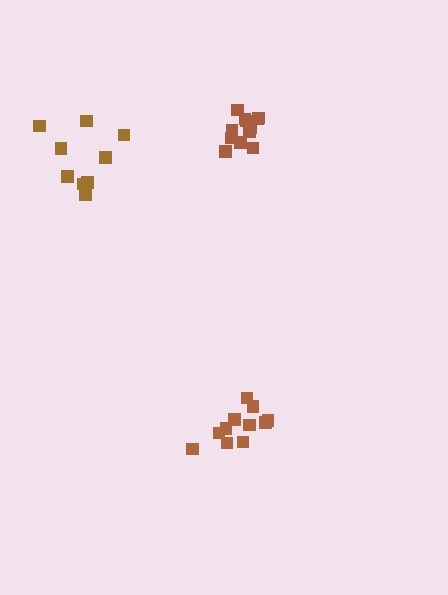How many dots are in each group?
Group 1: 11 dots, Group 2: 12 dots, Group 3: 9 dots (32 total).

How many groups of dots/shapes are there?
There are 3 groups.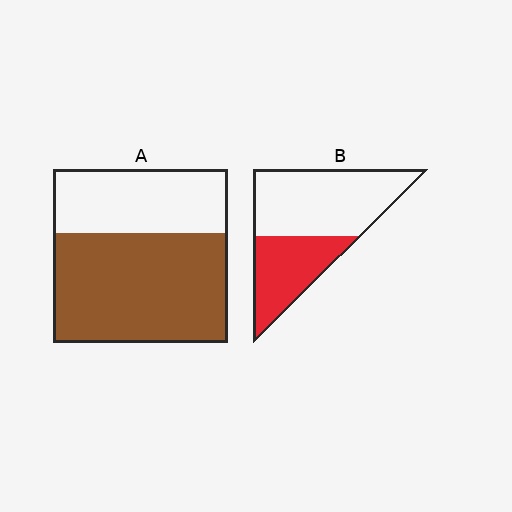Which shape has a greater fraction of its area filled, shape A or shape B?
Shape A.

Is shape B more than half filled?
No.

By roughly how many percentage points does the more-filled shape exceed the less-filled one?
By roughly 25 percentage points (A over B).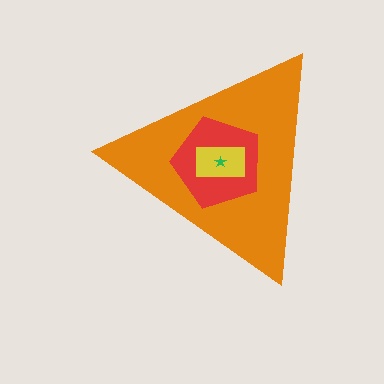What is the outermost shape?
The orange triangle.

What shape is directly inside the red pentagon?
The yellow rectangle.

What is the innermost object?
The green star.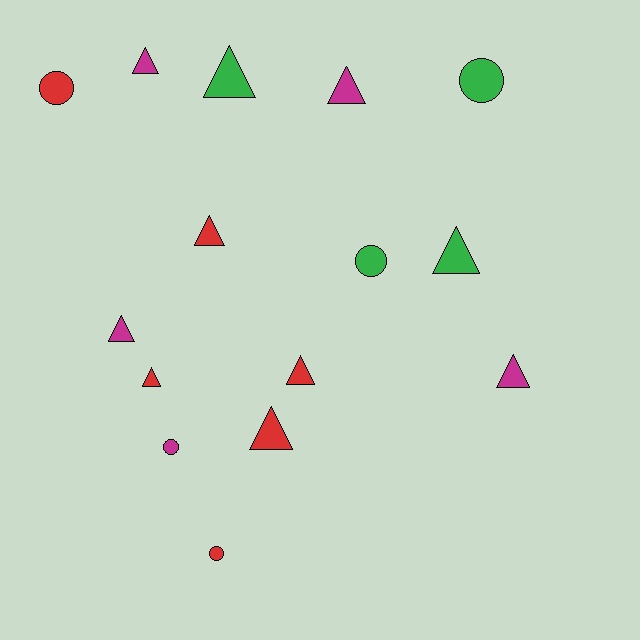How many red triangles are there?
There are 4 red triangles.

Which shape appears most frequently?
Triangle, with 10 objects.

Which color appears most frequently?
Red, with 6 objects.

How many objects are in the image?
There are 15 objects.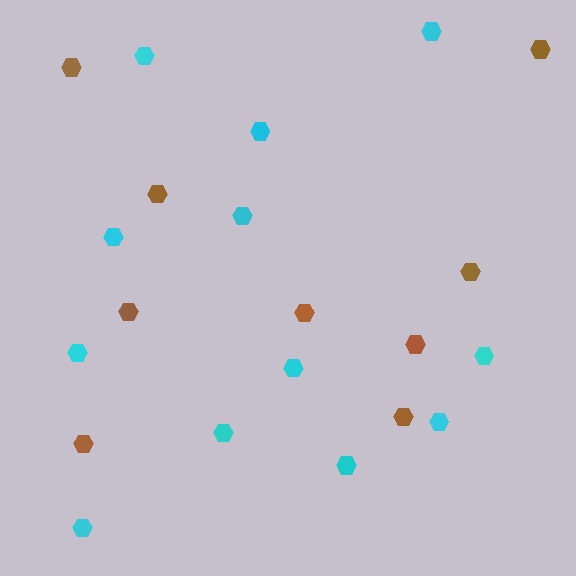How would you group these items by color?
There are 2 groups: one group of cyan hexagons (12) and one group of brown hexagons (9).